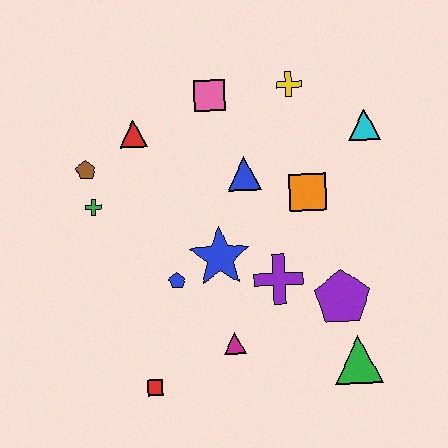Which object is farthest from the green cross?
The green triangle is farthest from the green cross.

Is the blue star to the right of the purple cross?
No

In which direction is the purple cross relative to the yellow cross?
The purple cross is below the yellow cross.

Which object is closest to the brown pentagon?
The green cross is closest to the brown pentagon.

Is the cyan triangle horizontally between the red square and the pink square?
No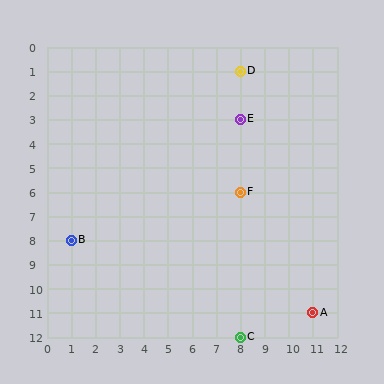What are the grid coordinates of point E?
Point E is at grid coordinates (8, 3).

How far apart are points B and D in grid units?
Points B and D are 7 columns and 7 rows apart (about 9.9 grid units diagonally).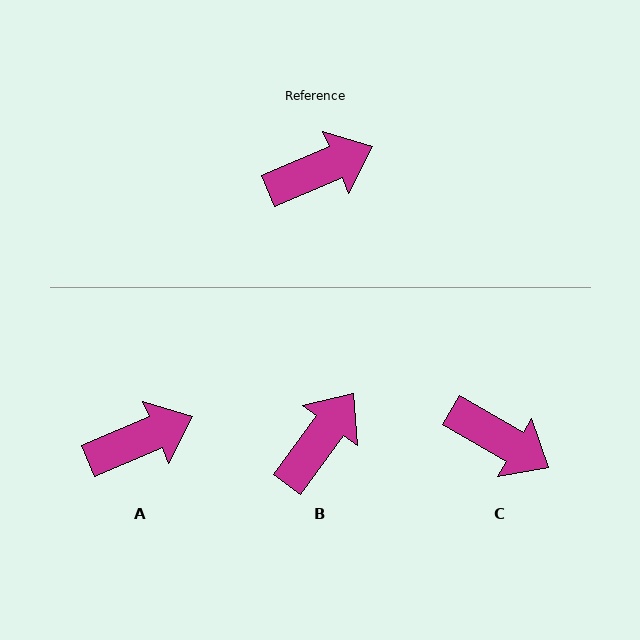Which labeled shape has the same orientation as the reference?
A.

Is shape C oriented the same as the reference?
No, it is off by about 53 degrees.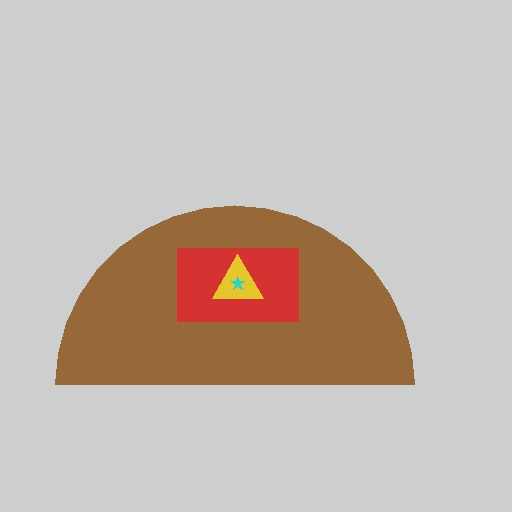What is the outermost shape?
The brown semicircle.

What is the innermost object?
The cyan star.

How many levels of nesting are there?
4.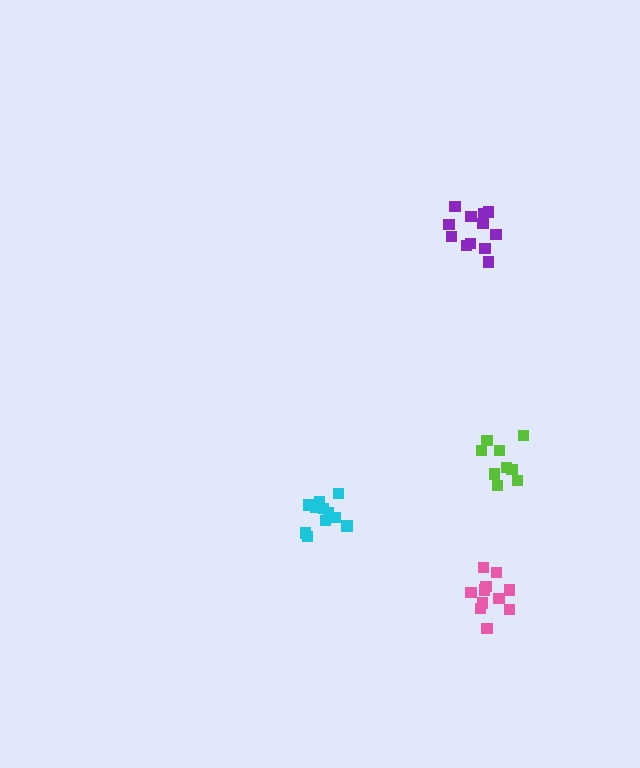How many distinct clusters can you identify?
There are 4 distinct clusters.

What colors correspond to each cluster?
The clusters are colored: pink, cyan, lime, purple.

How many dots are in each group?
Group 1: 11 dots, Group 2: 11 dots, Group 3: 9 dots, Group 4: 12 dots (43 total).